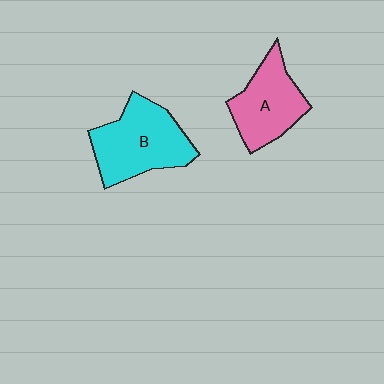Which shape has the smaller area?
Shape A (pink).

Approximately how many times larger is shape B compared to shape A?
Approximately 1.3 times.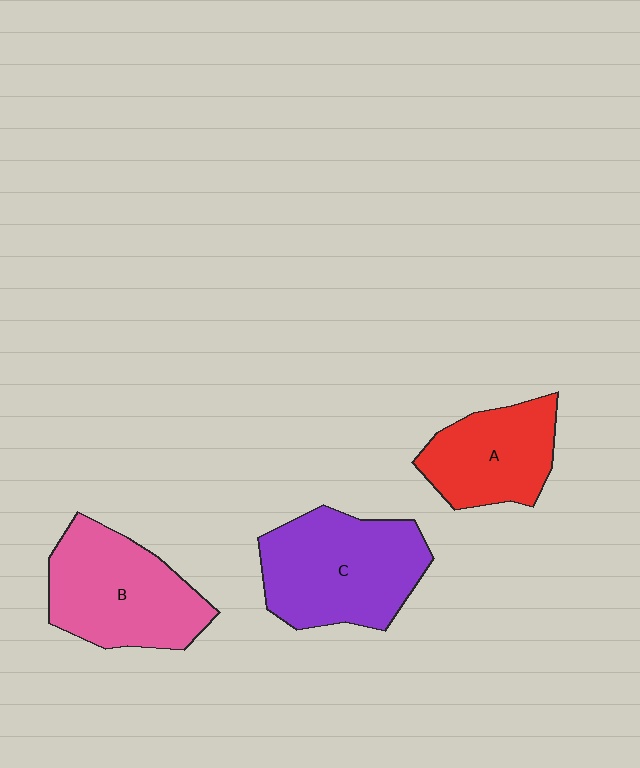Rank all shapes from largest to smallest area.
From largest to smallest: C (purple), B (pink), A (red).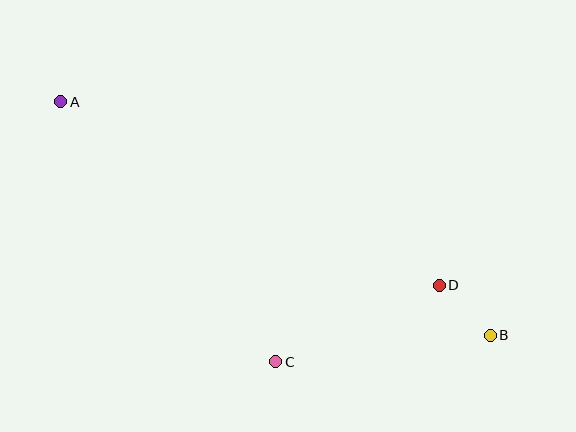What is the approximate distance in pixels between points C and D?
The distance between C and D is approximately 180 pixels.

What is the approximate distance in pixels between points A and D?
The distance between A and D is approximately 420 pixels.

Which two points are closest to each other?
Points B and D are closest to each other.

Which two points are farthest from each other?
Points A and B are farthest from each other.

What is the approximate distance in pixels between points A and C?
The distance between A and C is approximately 337 pixels.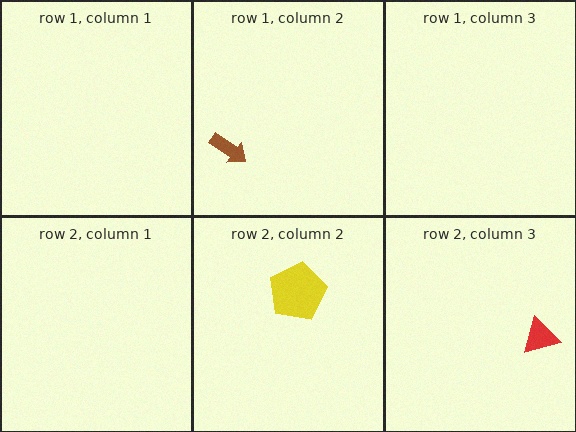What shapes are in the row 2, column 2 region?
The yellow pentagon.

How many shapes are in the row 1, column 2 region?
1.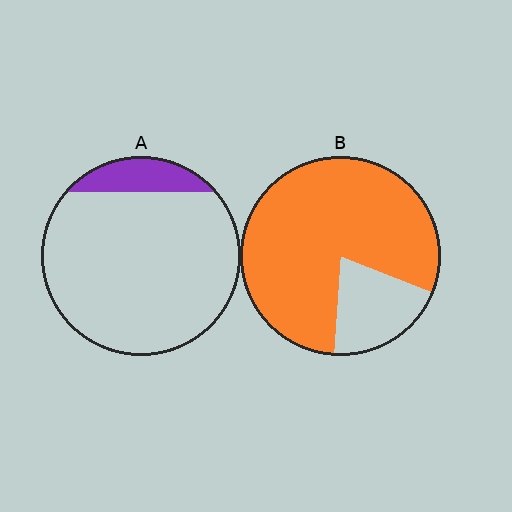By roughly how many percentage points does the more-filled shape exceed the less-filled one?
By roughly 70 percentage points (B over A).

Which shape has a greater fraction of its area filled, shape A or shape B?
Shape B.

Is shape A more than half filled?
No.